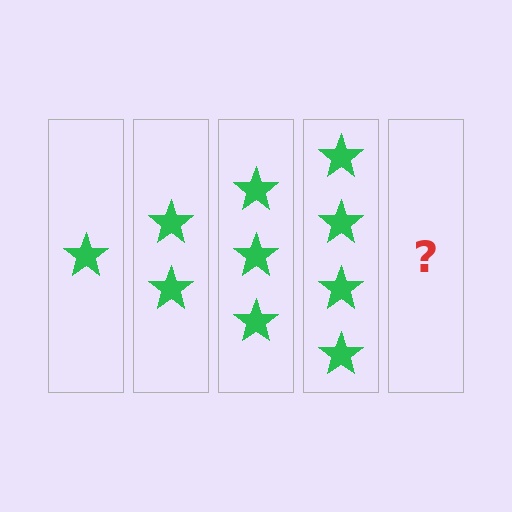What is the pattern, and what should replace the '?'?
The pattern is that each step adds one more star. The '?' should be 5 stars.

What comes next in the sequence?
The next element should be 5 stars.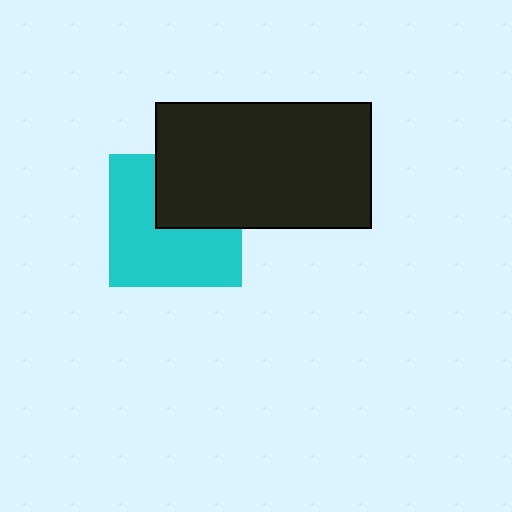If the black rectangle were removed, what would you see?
You would see the complete cyan square.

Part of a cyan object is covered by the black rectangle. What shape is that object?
It is a square.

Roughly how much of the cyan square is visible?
About half of it is visible (roughly 63%).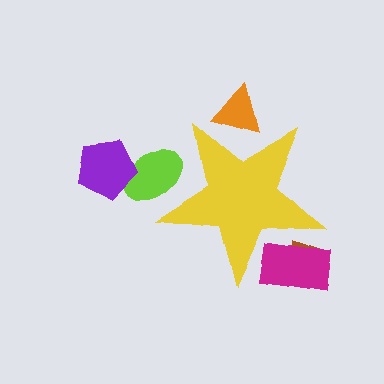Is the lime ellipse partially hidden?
Yes, the lime ellipse is partially hidden behind the yellow star.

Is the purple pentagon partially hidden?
No, the purple pentagon is fully visible.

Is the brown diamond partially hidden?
Yes, the brown diamond is partially hidden behind the yellow star.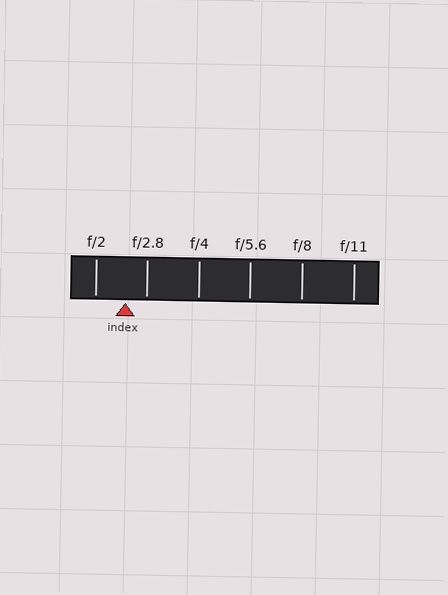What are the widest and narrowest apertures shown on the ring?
The widest aperture shown is f/2 and the narrowest is f/11.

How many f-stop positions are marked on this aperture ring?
There are 6 f-stop positions marked.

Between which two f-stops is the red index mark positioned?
The index mark is between f/2 and f/2.8.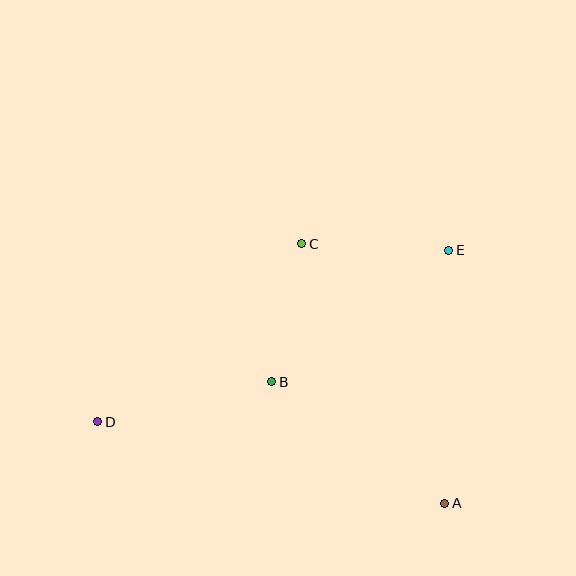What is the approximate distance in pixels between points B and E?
The distance between B and E is approximately 220 pixels.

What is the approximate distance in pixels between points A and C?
The distance between A and C is approximately 296 pixels.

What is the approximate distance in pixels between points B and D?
The distance between B and D is approximately 178 pixels.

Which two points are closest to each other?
Points B and C are closest to each other.